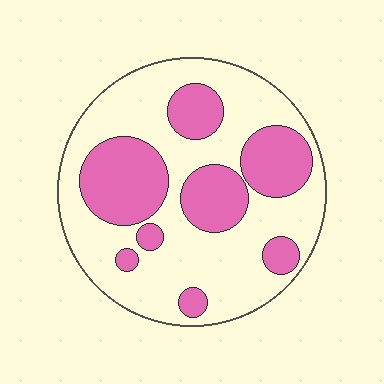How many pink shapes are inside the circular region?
8.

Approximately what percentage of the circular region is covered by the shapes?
Approximately 35%.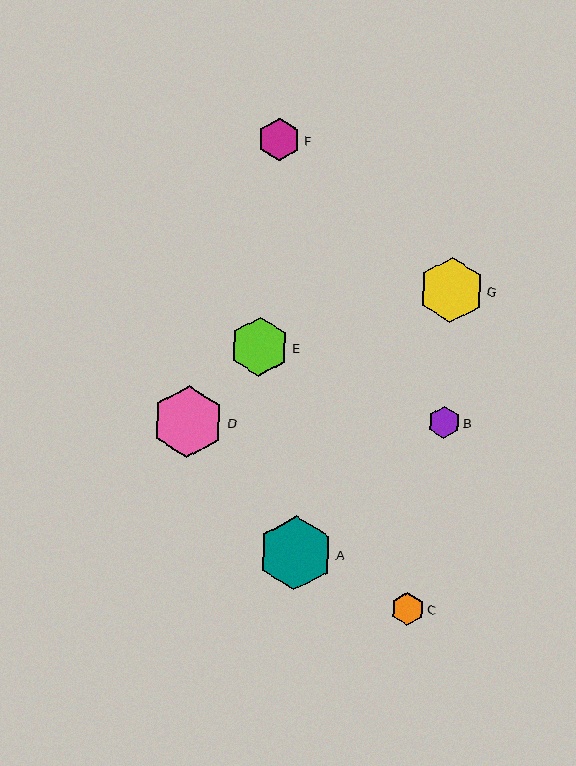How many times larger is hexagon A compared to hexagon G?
Hexagon A is approximately 1.1 times the size of hexagon G.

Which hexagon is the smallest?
Hexagon B is the smallest with a size of approximately 32 pixels.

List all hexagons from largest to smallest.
From largest to smallest: A, D, G, E, F, C, B.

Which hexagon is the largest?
Hexagon A is the largest with a size of approximately 74 pixels.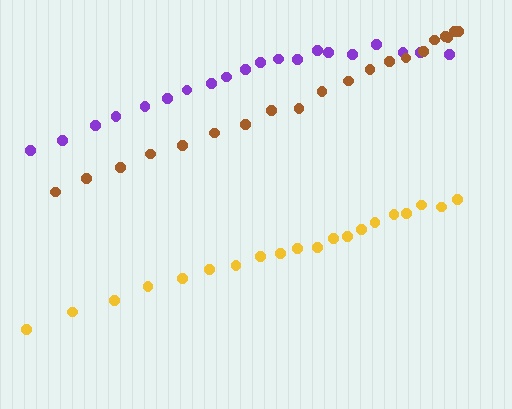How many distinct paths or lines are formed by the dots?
There are 3 distinct paths.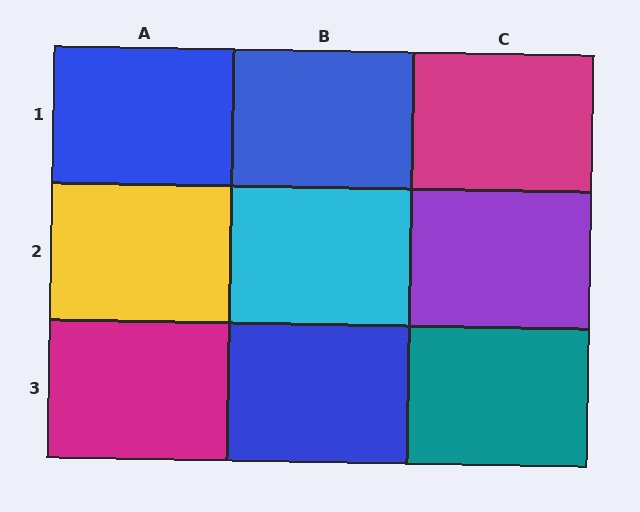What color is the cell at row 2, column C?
Purple.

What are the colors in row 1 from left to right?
Blue, blue, magenta.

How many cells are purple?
1 cell is purple.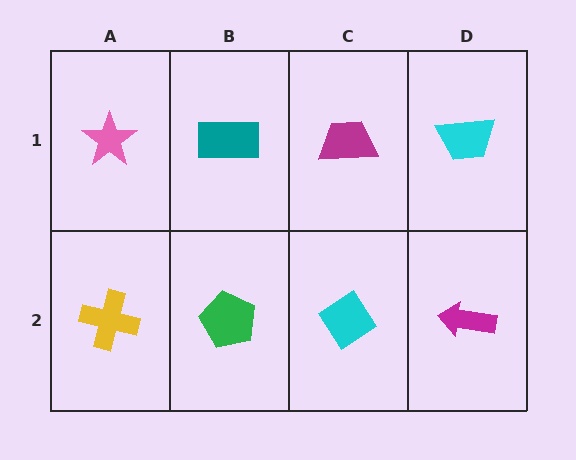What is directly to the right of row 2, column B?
A cyan diamond.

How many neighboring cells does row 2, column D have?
2.